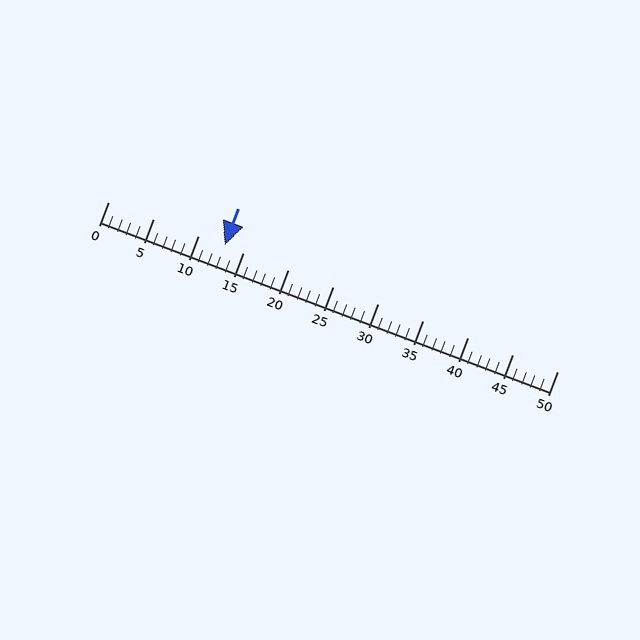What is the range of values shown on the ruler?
The ruler shows values from 0 to 50.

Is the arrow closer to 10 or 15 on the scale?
The arrow is closer to 15.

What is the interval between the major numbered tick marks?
The major tick marks are spaced 5 units apart.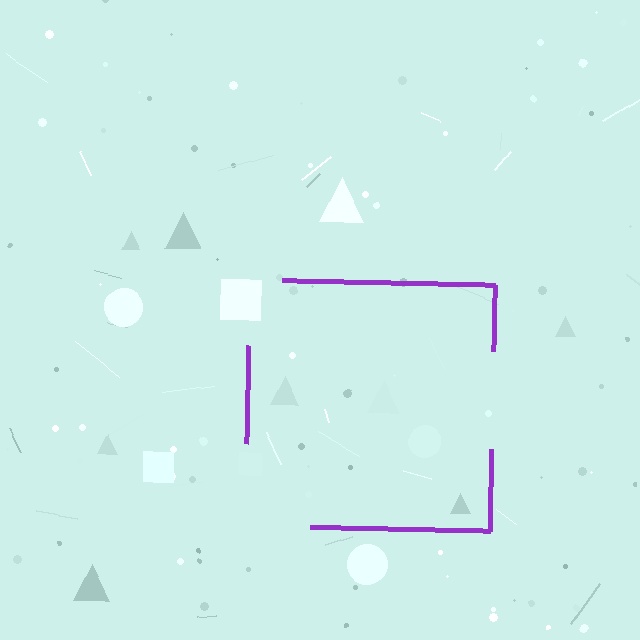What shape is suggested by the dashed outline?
The dashed outline suggests a square.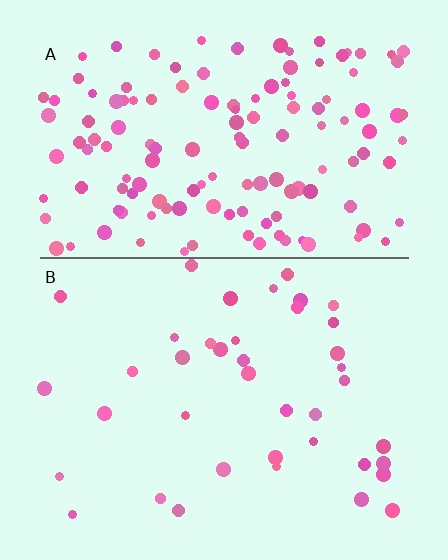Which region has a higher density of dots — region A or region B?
A (the top).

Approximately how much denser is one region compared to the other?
Approximately 3.4× — region A over region B.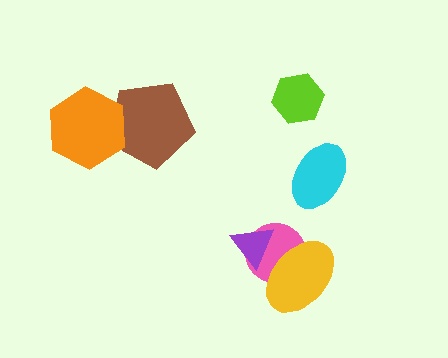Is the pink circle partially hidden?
Yes, it is partially covered by another shape.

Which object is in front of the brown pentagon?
The orange hexagon is in front of the brown pentagon.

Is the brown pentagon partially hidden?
Yes, it is partially covered by another shape.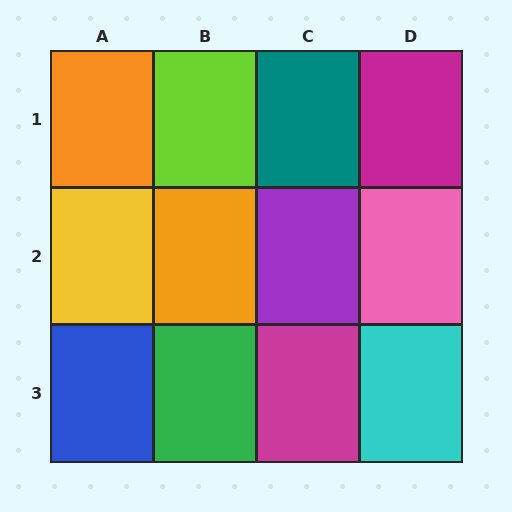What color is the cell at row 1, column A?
Orange.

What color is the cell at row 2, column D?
Pink.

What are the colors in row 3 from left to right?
Blue, green, magenta, cyan.